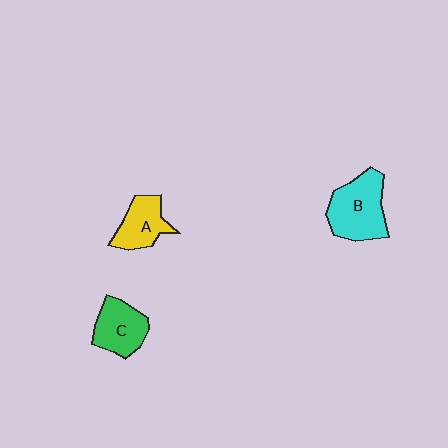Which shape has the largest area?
Shape B (cyan).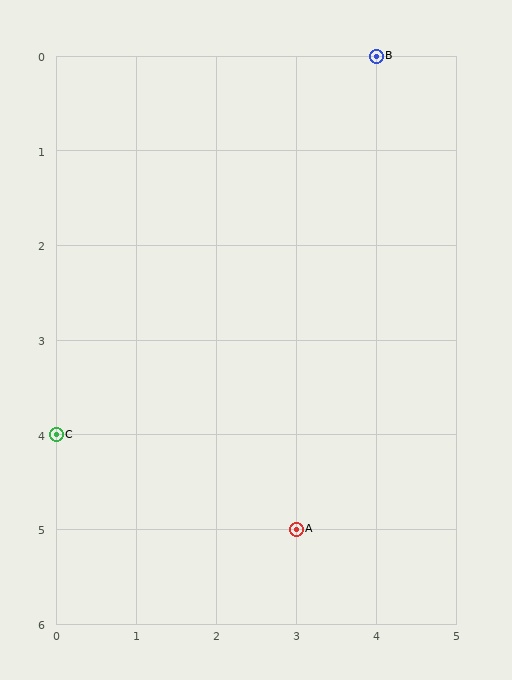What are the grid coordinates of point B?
Point B is at grid coordinates (4, 0).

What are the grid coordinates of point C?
Point C is at grid coordinates (0, 4).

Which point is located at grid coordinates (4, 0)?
Point B is at (4, 0).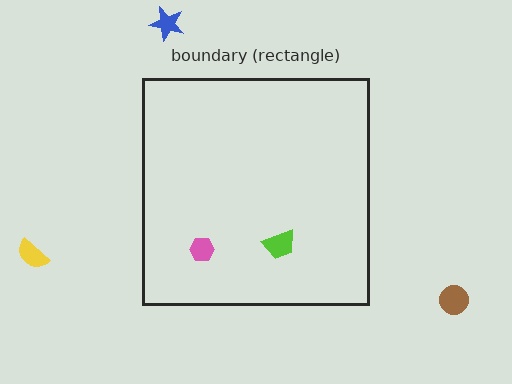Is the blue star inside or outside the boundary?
Outside.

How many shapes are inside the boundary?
2 inside, 3 outside.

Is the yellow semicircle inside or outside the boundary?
Outside.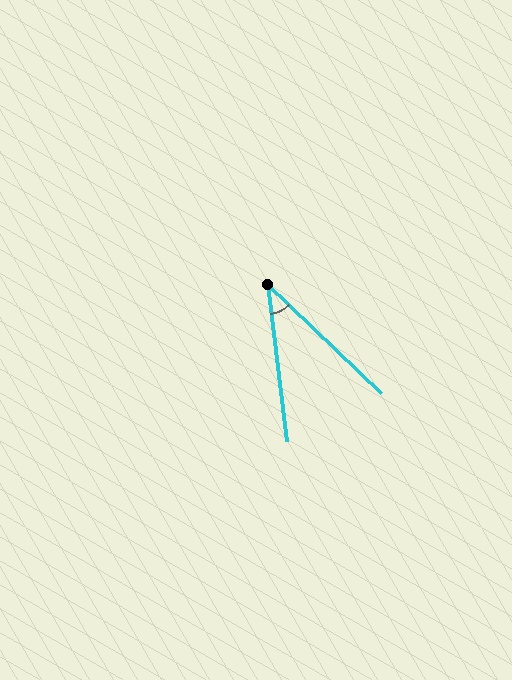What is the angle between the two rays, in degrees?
Approximately 39 degrees.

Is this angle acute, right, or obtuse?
It is acute.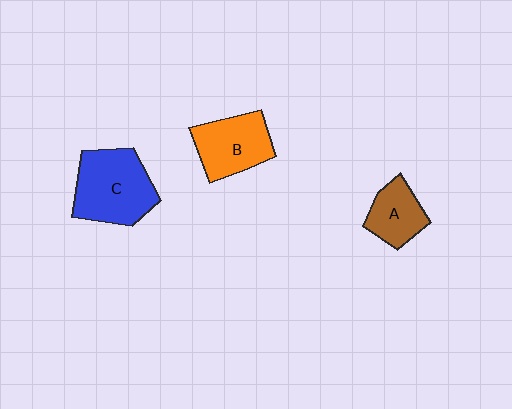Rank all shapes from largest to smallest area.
From largest to smallest: C (blue), B (orange), A (brown).